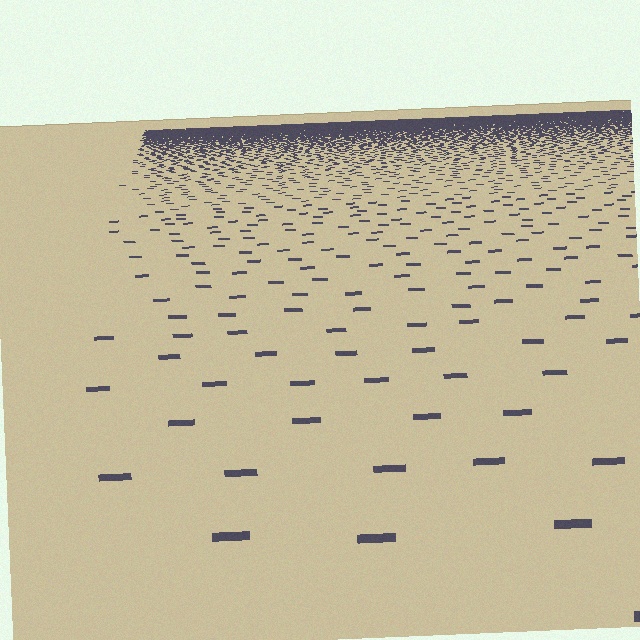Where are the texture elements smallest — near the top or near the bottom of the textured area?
Near the top.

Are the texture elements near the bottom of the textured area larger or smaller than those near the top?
Larger. Near the bottom, elements are closer to the viewer and appear at a bigger on-screen size.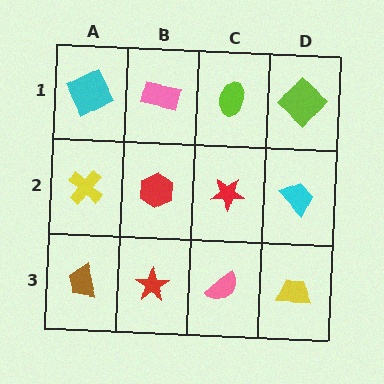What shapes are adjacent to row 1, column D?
A cyan trapezoid (row 2, column D), a lime ellipse (row 1, column C).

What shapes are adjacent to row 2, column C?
A lime ellipse (row 1, column C), a pink semicircle (row 3, column C), a red hexagon (row 2, column B), a cyan trapezoid (row 2, column D).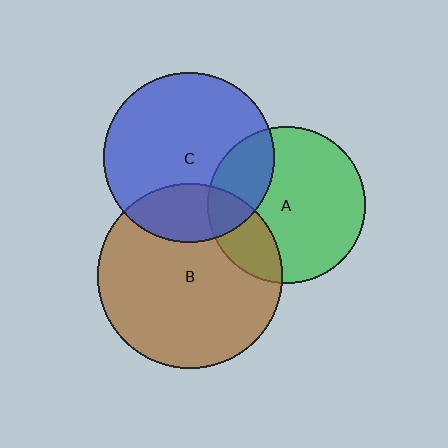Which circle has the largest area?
Circle B (brown).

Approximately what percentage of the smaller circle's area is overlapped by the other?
Approximately 25%.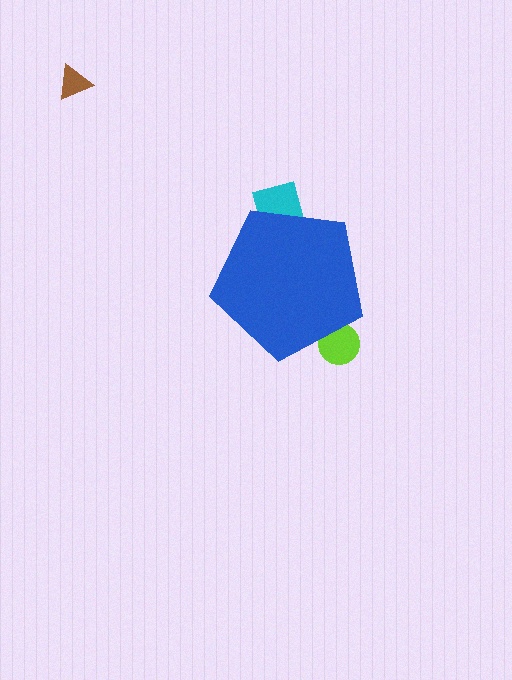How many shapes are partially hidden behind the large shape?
2 shapes are partially hidden.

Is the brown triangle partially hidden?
No, the brown triangle is fully visible.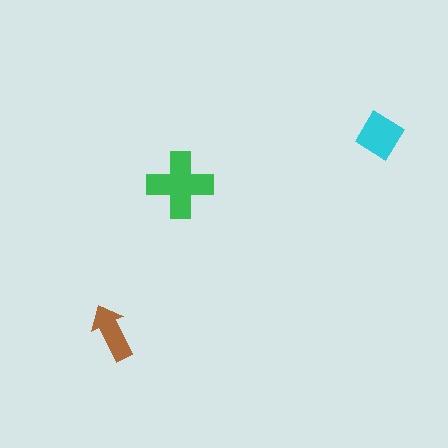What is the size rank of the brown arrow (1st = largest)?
3rd.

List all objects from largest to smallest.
The green cross, the cyan diamond, the brown arrow.